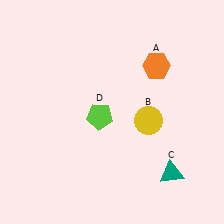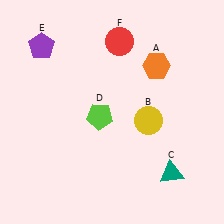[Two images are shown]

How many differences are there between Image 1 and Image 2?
There are 2 differences between the two images.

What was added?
A purple pentagon (E), a red circle (F) were added in Image 2.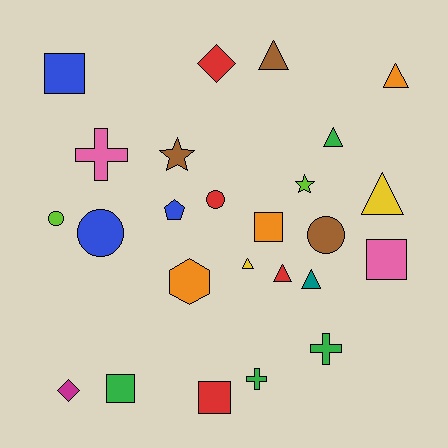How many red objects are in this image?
There are 4 red objects.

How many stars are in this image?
There are 2 stars.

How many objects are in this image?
There are 25 objects.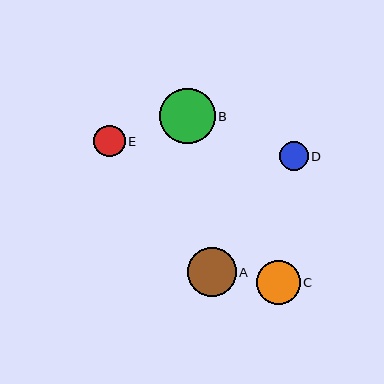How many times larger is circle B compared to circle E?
Circle B is approximately 1.8 times the size of circle E.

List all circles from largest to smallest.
From largest to smallest: B, A, C, E, D.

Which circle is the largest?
Circle B is the largest with a size of approximately 55 pixels.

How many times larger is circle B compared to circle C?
Circle B is approximately 1.3 times the size of circle C.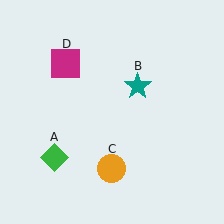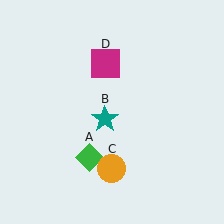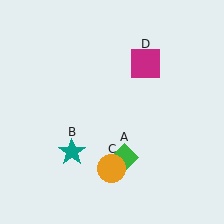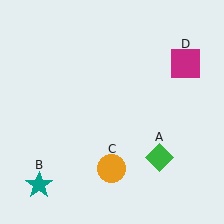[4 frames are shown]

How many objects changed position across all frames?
3 objects changed position: green diamond (object A), teal star (object B), magenta square (object D).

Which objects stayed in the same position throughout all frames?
Orange circle (object C) remained stationary.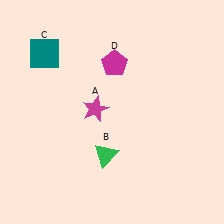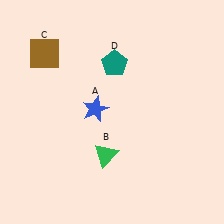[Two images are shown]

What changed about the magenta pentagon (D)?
In Image 1, D is magenta. In Image 2, it changed to teal.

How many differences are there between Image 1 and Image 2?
There are 3 differences between the two images.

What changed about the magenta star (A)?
In Image 1, A is magenta. In Image 2, it changed to blue.